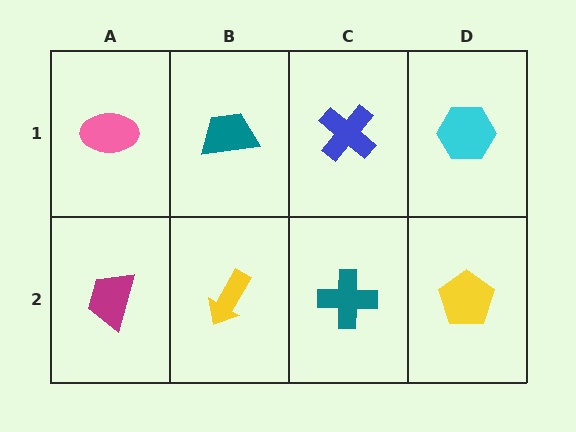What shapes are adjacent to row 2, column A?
A pink ellipse (row 1, column A), a yellow arrow (row 2, column B).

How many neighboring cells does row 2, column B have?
3.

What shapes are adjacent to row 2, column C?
A blue cross (row 1, column C), a yellow arrow (row 2, column B), a yellow pentagon (row 2, column D).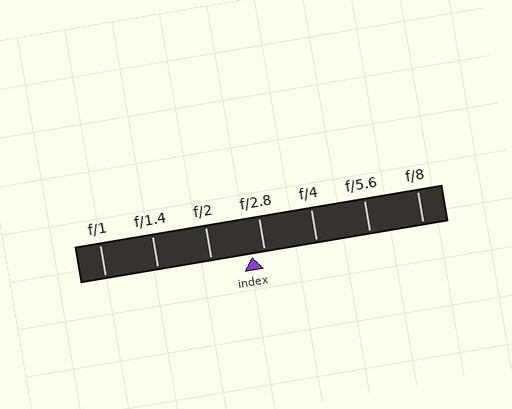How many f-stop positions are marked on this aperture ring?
There are 7 f-stop positions marked.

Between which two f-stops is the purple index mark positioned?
The index mark is between f/2 and f/2.8.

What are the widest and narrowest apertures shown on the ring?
The widest aperture shown is f/1 and the narrowest is f/8.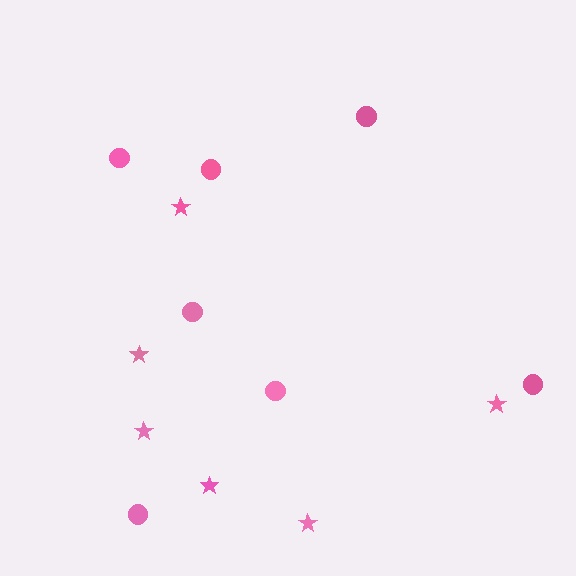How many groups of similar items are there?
There are 2 groups: one group of stars (6) and one group of circles (7).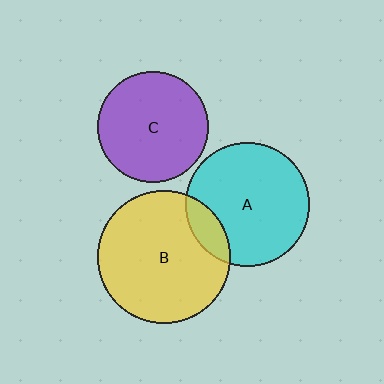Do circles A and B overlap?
Yes.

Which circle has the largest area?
Circle B (yellow).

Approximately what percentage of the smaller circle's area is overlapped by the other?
Approximately 15%.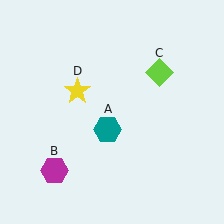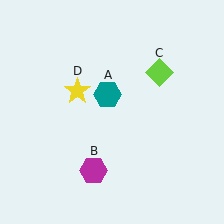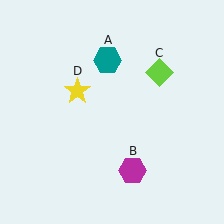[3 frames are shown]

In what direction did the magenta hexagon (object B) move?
The magenta hexagon (object B) moved right.